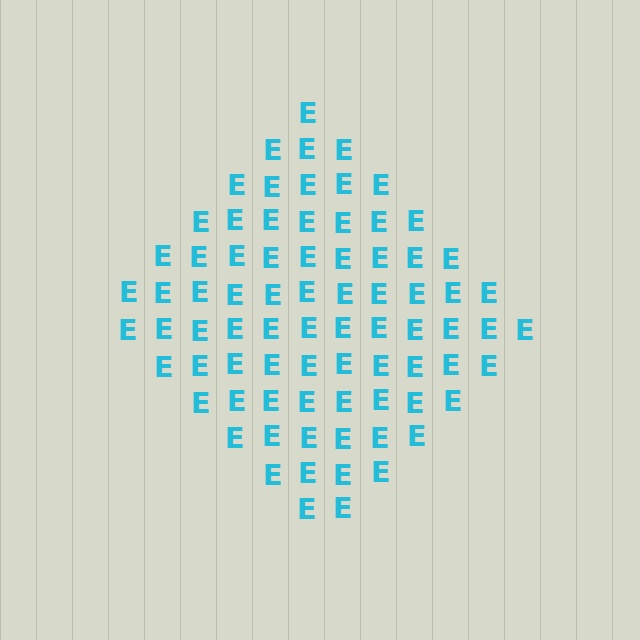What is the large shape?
The large shape is a diamond.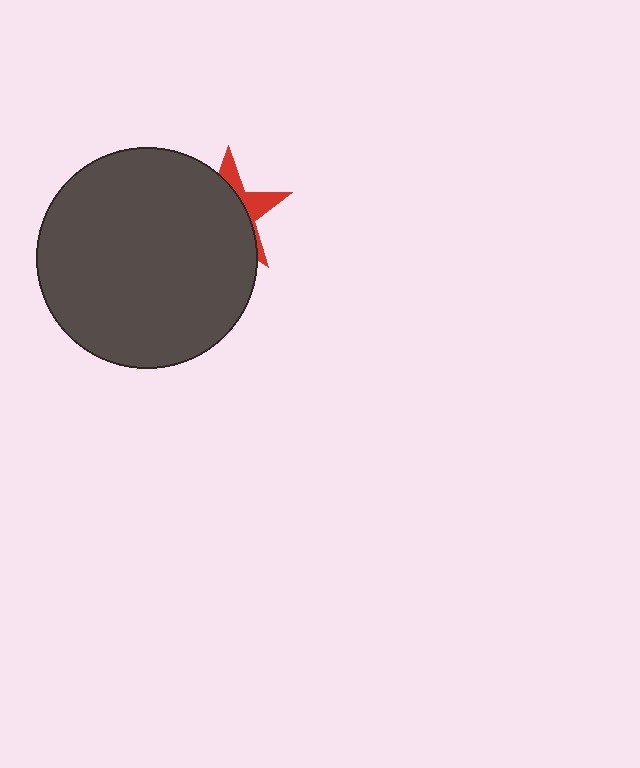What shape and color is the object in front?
The object in front is a dark gray circle.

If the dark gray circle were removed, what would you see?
You would see the complete red star.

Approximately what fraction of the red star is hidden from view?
Roughly 69% of the red star is hidden behind the dark gray circle.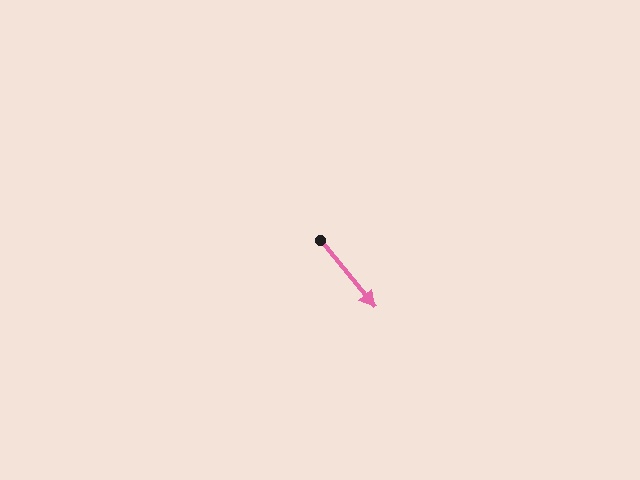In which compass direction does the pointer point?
Southeast.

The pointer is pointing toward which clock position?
Roughly 5 o'clock.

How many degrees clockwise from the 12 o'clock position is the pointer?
Approximately 141 degrees.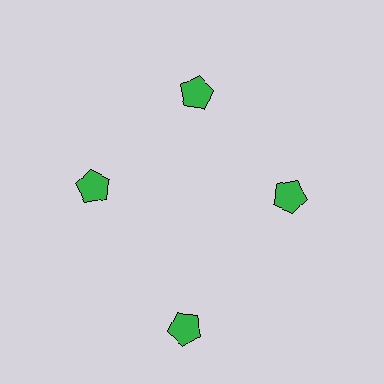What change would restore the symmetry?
The symmetry would be restored by moving it inward, back onto the ring so that all 4 pentagons sit at equal angles and equal distance from the center.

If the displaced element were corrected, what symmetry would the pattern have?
It would have 4-fold rotational symmetry — the pattern would map onto itself every 90 degrees.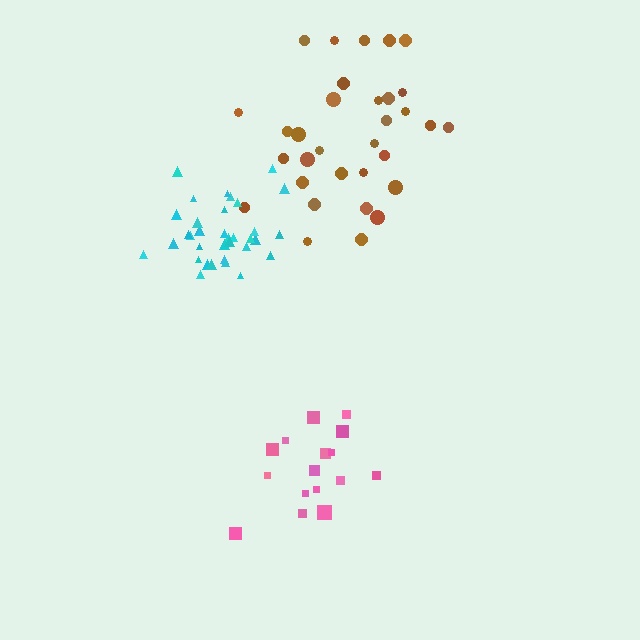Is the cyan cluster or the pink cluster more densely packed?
Cyan.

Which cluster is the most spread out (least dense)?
Brown.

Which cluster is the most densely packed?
Cyan.